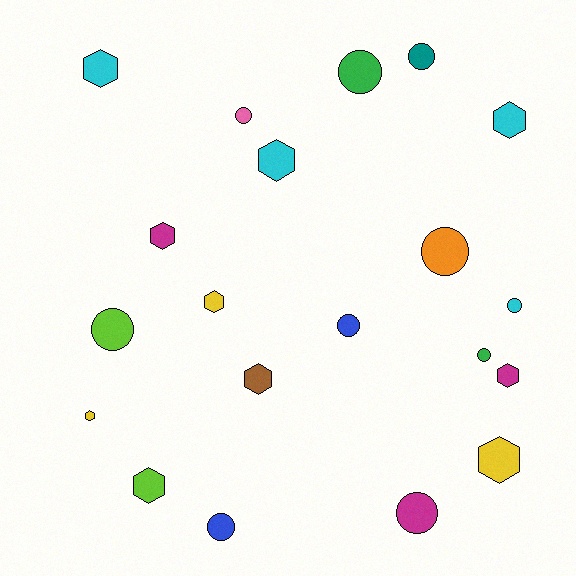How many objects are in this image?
There are 20 objects.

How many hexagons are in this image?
There are 10 hexagons.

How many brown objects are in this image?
There is 1 brown object.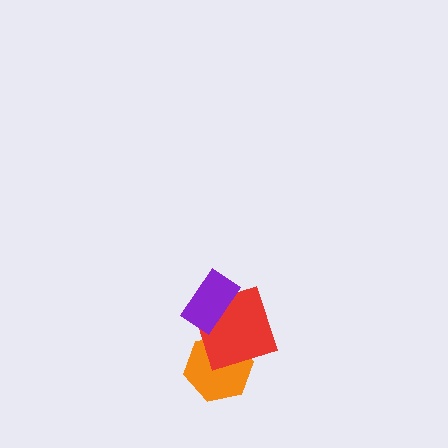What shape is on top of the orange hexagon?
The red square is on top of the orange hexagon.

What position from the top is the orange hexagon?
The orange hexagon is 3rd from the top.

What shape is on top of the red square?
The purple rectangle is on top of the red square.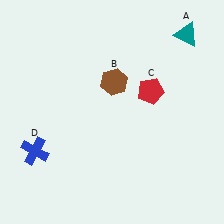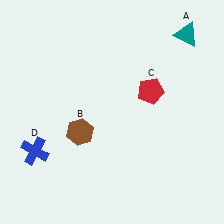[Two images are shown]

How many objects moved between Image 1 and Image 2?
1 object moved between the two images.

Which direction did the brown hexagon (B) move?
The brown hexagon (B) moved down.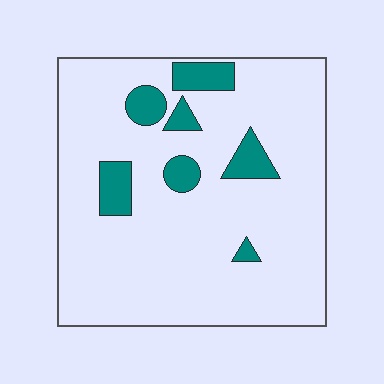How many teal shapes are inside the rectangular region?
7.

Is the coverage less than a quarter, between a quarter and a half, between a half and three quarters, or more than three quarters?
Less than a quarter.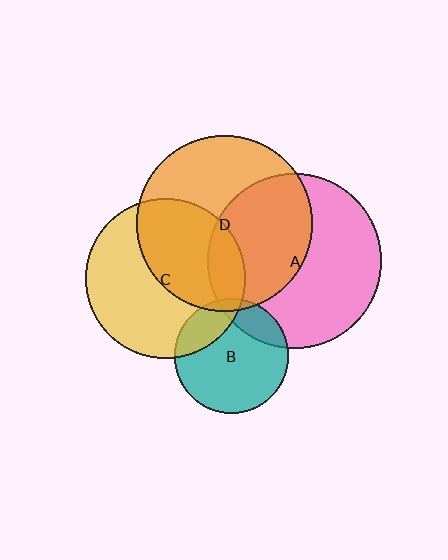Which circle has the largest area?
Circle D (orange).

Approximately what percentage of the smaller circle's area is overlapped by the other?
Approximately 45%.